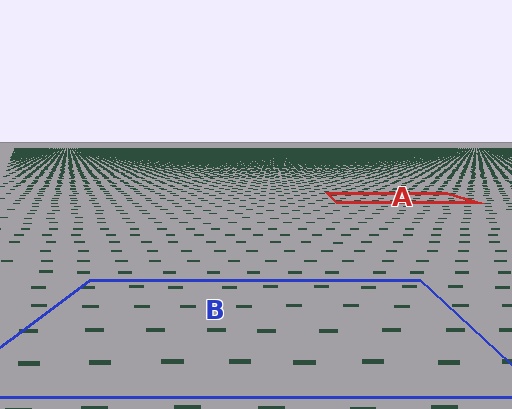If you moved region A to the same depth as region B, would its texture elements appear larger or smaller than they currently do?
They would appear larger. At a closer depth, the same texture elements are projected at a bigger on-screen size.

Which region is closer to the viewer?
Region B is closer. The texture elements there are larger and more spread out.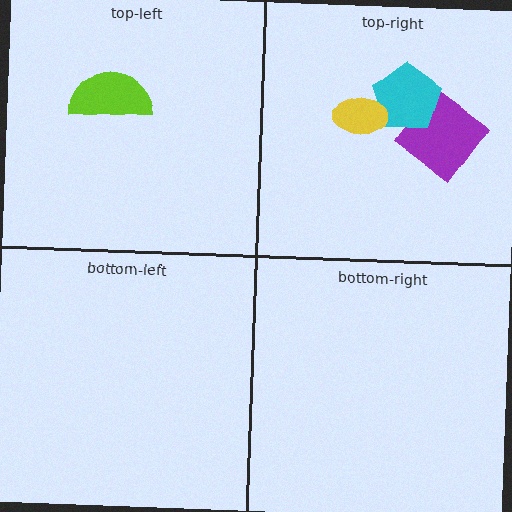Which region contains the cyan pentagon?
The top-right region.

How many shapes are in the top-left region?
1.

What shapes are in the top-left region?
The lime semicircle.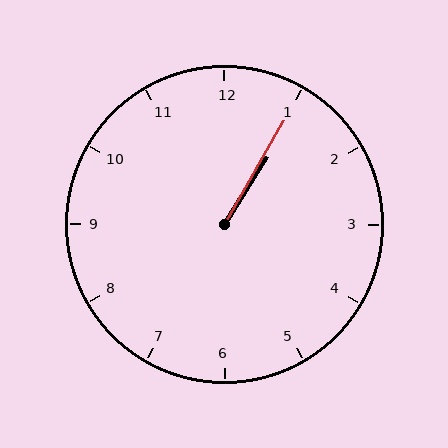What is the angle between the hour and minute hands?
Approximately 2 degrees.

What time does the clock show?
1:05.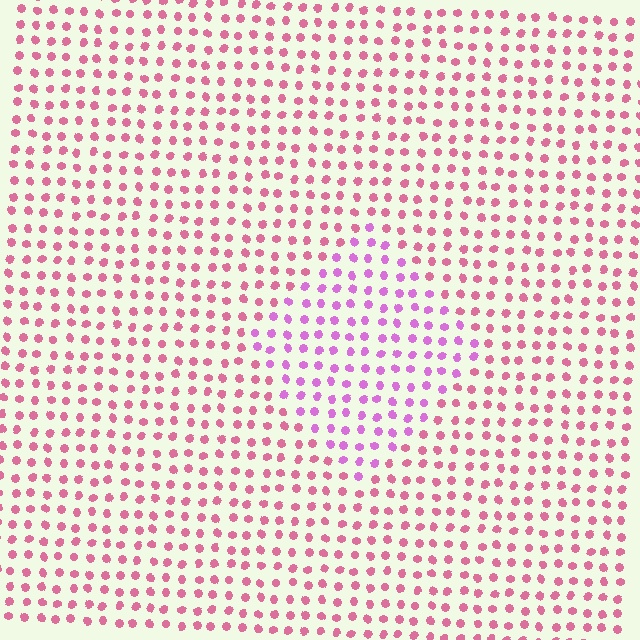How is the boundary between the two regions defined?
The boundary is defined purely by a slight shift in hue (about 37 degrees). Spacing, size, and orientation are identical on both sides.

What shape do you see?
I see a diamond.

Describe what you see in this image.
The image is filled with small pink elements in a uniform arrangement. A diamond-shaped region is visible where the elements are tinted to a slightly different hue, forming a subtle color boundary.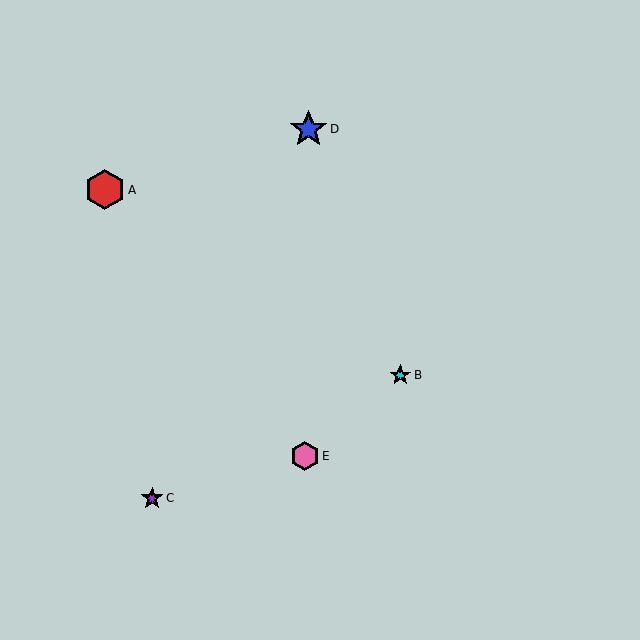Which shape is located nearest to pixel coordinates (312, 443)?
The pink hexagon (labeled E) at (305, 456) is nearest to that location.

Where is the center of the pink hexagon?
The center of the pink hexagon is at (305, 456).